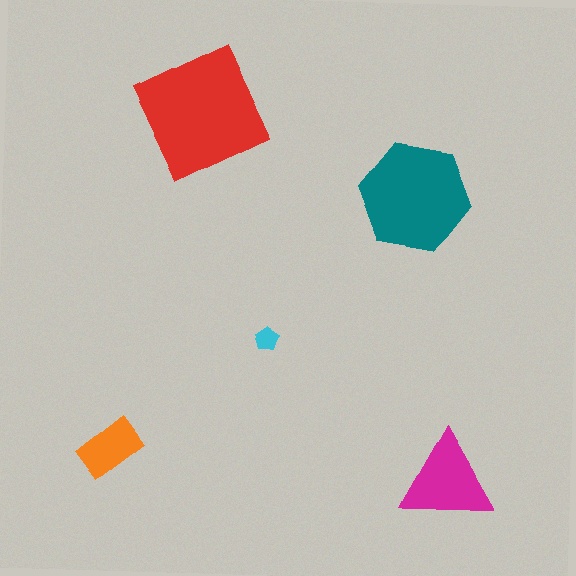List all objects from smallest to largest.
The cyan pentagon, the orange rectangle, the magenta triangle, the teal hexagon, the red square.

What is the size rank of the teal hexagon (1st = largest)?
2nd.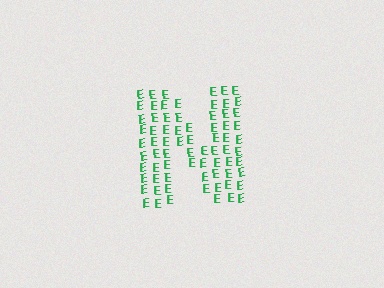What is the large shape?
The large shape is the letter N.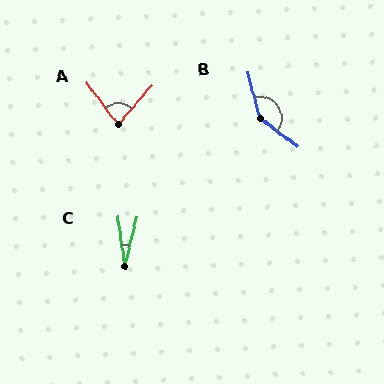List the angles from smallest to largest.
C (21°), A (78°), B (142°).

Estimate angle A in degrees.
Approximately 78 degrees.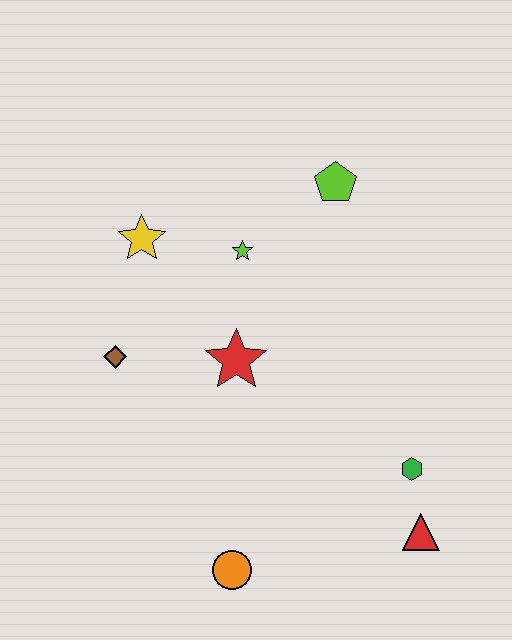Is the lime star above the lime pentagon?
No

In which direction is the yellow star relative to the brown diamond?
The yellow star is above the brown diamond.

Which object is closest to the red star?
The lime star is closest to the red star.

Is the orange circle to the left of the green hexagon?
Yes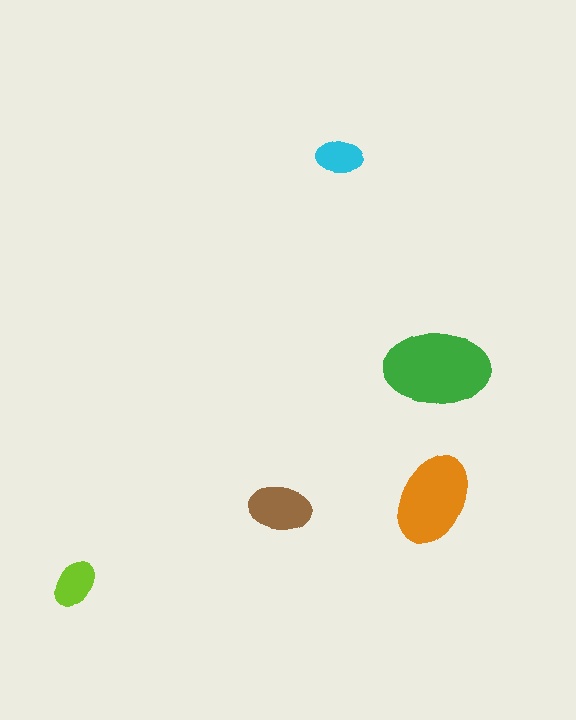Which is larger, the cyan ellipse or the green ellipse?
The green one.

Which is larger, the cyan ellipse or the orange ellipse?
The orange one.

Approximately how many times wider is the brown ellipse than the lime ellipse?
About 1.5 times wider.